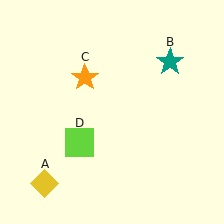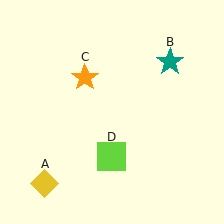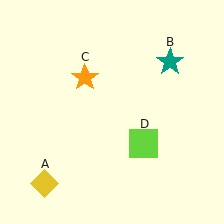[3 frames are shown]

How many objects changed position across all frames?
1 object changed position: lime square (object D).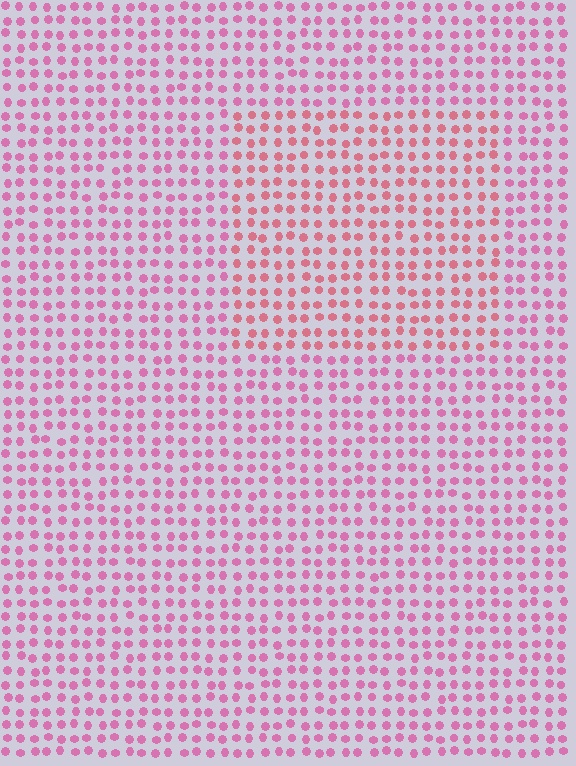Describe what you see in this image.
The image is filled with small pink elements in a uniform arrangement. A rectangle-shaped region is visible where the elements are tinted to a slightly different hue, forming a subtle color boundary.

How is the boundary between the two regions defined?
The boundary is defined purely by a slight shift in hue (about 23 degrees). Spacing, size, and orientation are identical on both sides.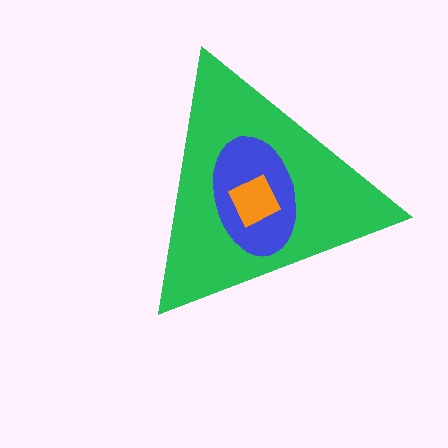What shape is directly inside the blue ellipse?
The orange square.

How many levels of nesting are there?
3.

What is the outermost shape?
The green triangle.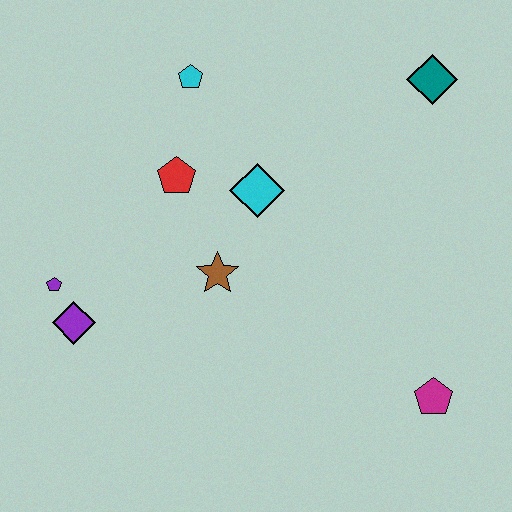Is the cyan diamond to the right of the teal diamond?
No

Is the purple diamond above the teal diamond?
No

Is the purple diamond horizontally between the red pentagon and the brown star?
No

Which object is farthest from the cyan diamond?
The magenta pentagon is farthest from the cyan diamond.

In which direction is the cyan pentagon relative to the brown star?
The cyan pentagon is above the brown star.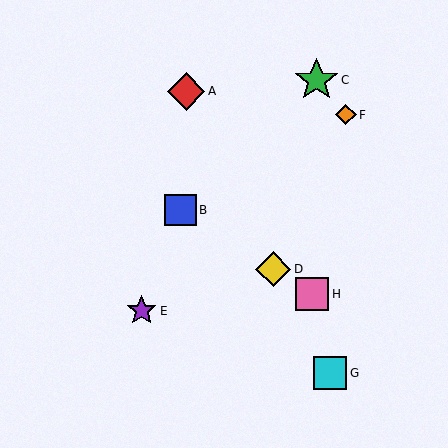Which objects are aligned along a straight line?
Objects B, D, H are aligned along a straight line.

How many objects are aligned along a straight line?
3 objects (B, D, H) are aligned along a straight line.